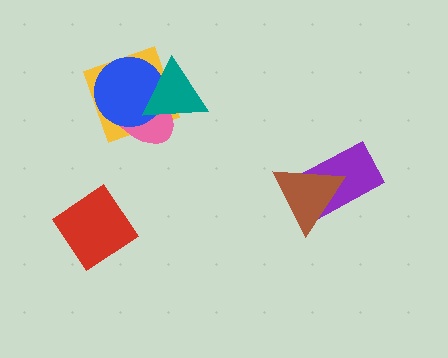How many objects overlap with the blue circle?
3 objects overlap with the blue circle.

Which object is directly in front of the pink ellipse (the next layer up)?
The blue circle is directly in front of the pink ellipse.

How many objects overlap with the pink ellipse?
3 objects overlap with the pink ellipse.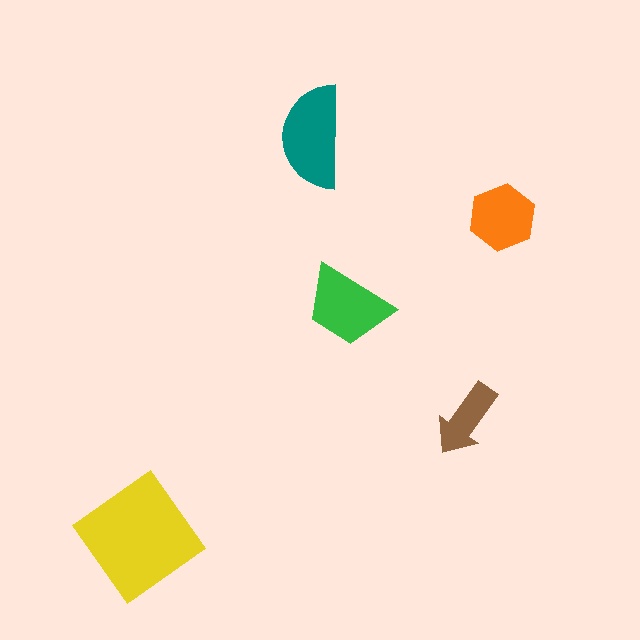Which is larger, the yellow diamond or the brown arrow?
The yellow diamond.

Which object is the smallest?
The brown arrow.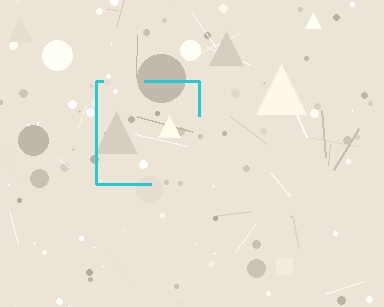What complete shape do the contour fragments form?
The contour fragments form a square.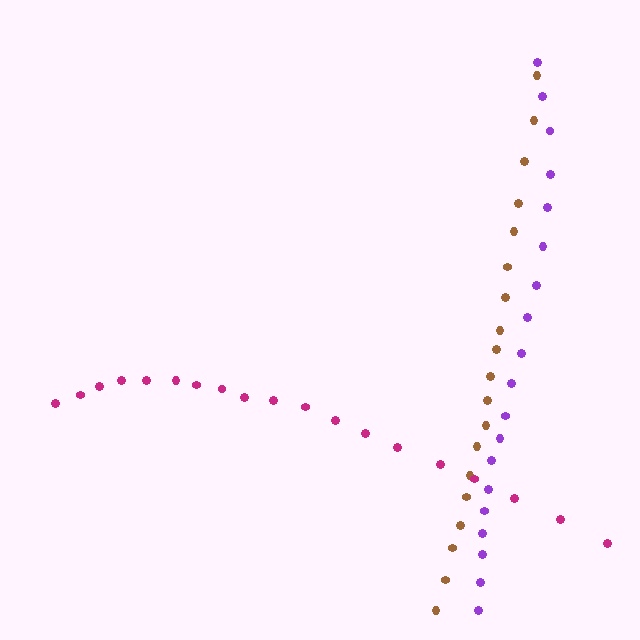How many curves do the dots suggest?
There are 3 distinct paths.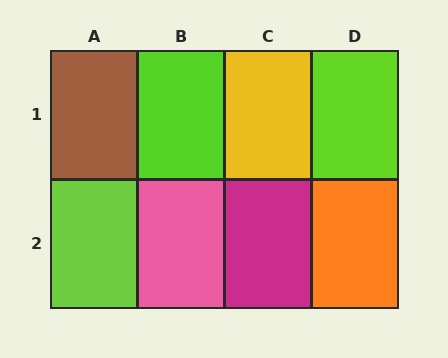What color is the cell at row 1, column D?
Lime.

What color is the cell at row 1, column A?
Brown.